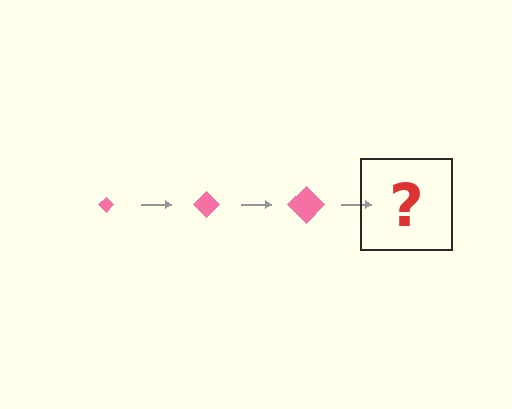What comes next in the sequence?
The next element should be a pink diamond, larger than the previous one.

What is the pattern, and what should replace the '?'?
The pattern is that the diamond gets progressively larger each step. The '?' should be a pink diamond, larger than the previous one.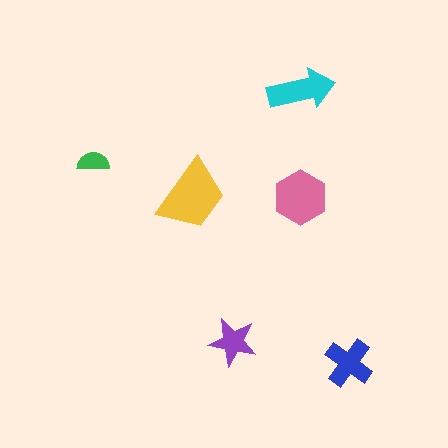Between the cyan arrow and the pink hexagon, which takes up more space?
The pink hexagon.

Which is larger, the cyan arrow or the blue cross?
The cyan arrow.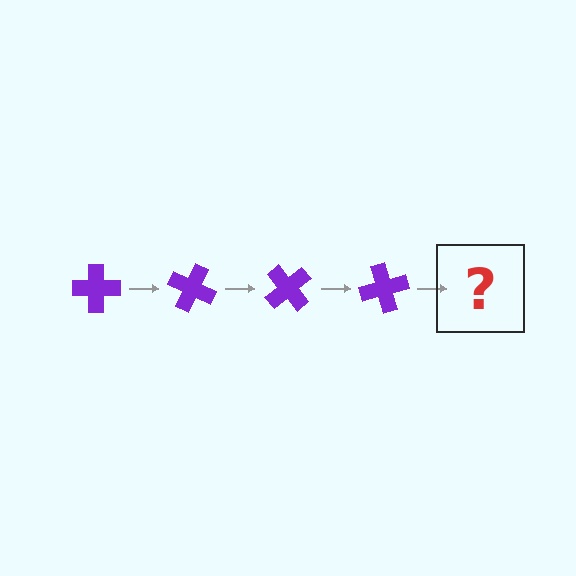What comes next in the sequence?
The next element should be a purple cross rotated 100 degrees.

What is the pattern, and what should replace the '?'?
The pattern is that the cross rotates 25 degrees each step. The '?' should be a purple cross rotated 100 degrees.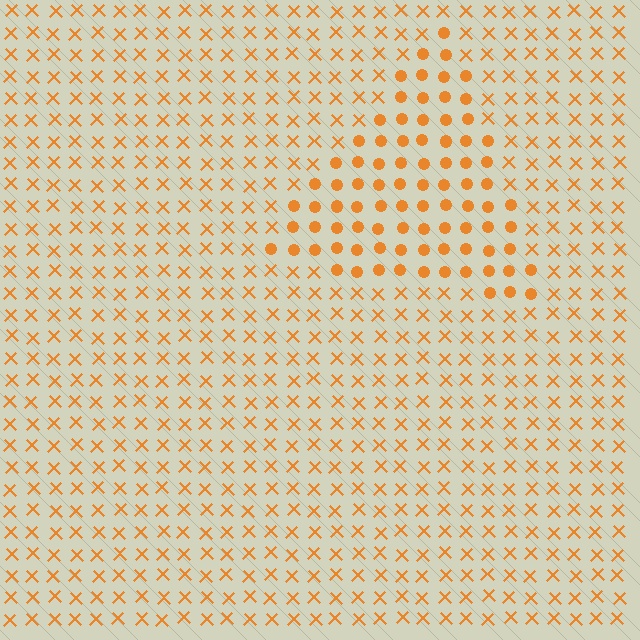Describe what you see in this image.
The image is filled with small orange elements arranged in a uniform grid. A triangle-shaped region contains circles, while the surrounding area contains X marks. The boundary is defined purely by the change in element shape.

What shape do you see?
I see a triangle.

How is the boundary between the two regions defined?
The boundary is defined by a change in element shape: circles inside vs. X marks outside. All elements share the same color and spacing.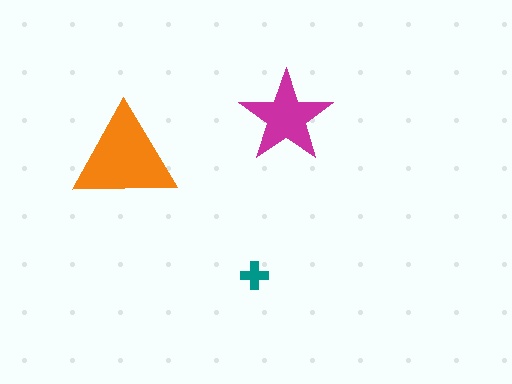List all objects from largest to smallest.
The orange triangle, the magenta star, the teal cross.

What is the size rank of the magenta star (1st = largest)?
2nd.